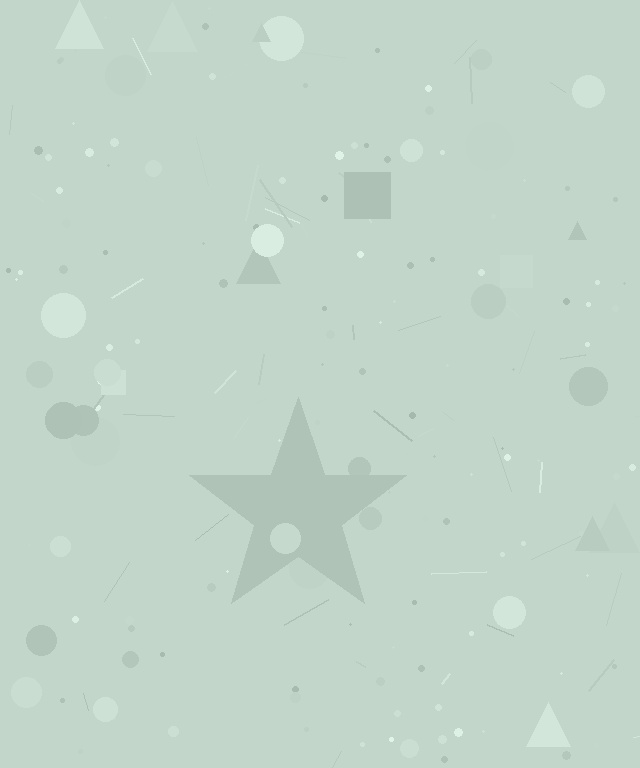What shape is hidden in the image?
A star is hidden in the image.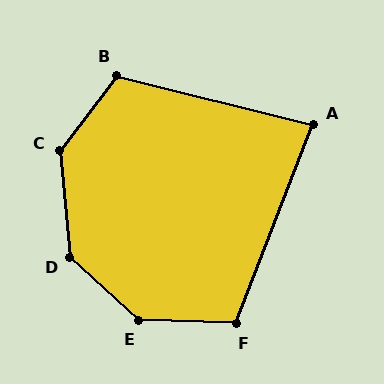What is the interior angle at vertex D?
Approximately 138 degrees (obtuse).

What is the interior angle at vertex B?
Approximately 113 degrees (obtuse).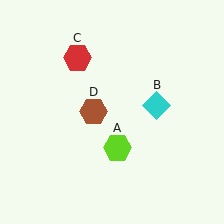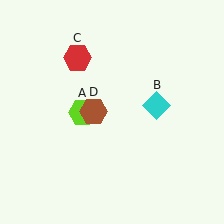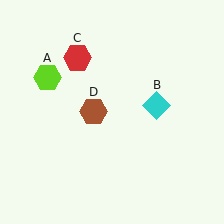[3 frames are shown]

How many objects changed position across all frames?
1 object changed position: lime hexagon (object A).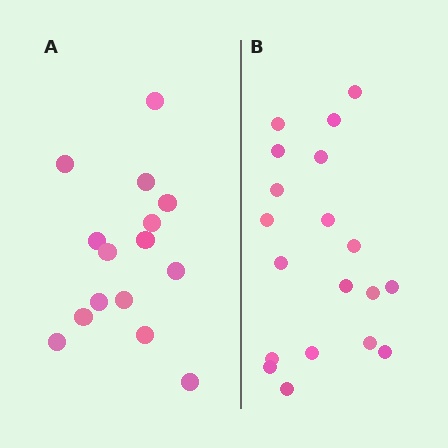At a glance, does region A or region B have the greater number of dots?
Region B (the right region) has more dots.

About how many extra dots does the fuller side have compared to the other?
Region B has about 4 more dots than region A.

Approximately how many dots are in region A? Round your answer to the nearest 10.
About 20 dots. (The exact count is 15, which rounds to 20.)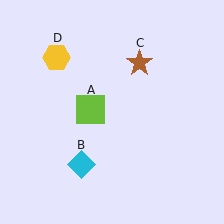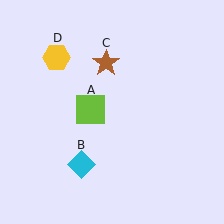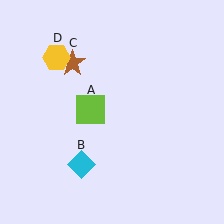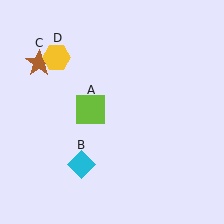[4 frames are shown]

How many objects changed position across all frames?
1 object changed position: brown star (object C).